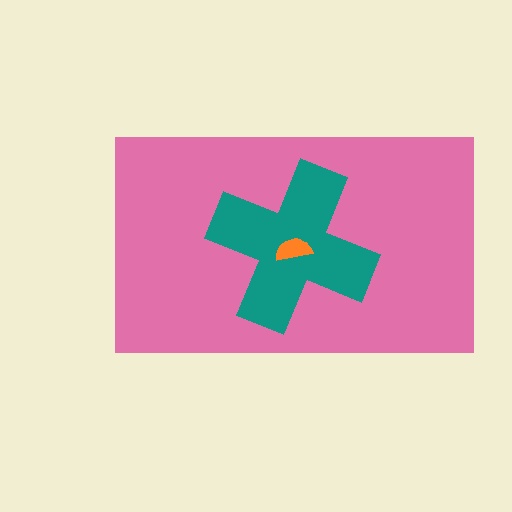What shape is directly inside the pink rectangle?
The teal cross.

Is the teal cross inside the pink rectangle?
Yes.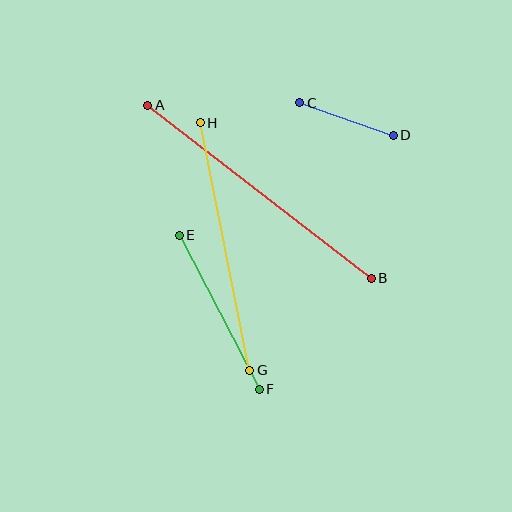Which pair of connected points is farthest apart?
Points A and B are farthest apart.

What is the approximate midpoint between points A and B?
The midpoint is at approximately (260, 192) pixels.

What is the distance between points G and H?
The distance is approximately 252 pixels.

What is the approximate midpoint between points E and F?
The midpoint is at approximately (219, 312) pixels.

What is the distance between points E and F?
The distance is approximately 173 pixels.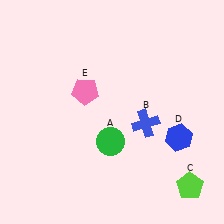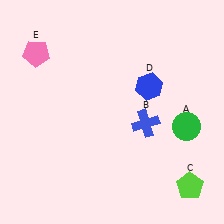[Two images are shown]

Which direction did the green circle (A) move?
The green circle (A) moved right.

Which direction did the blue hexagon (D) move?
The blue hexagon (D) moved up.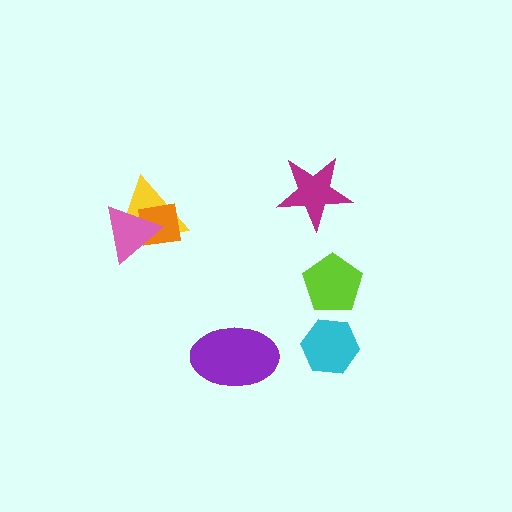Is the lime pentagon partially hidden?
No, no other shape covers it.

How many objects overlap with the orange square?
2 objects overlap with the orange square.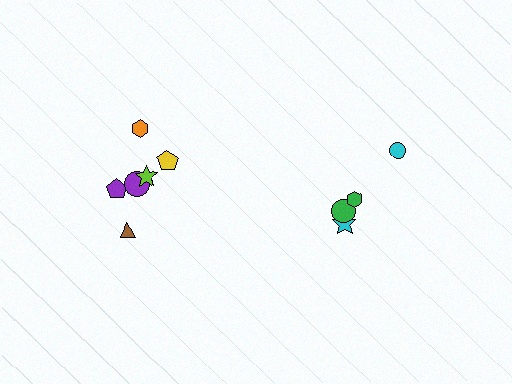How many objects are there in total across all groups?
There are 10 objects.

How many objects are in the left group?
There are 6 objects.